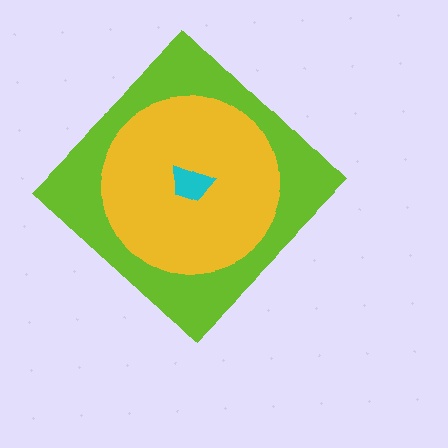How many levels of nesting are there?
3.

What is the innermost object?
The cyan trapezoid.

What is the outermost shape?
The lime diamond.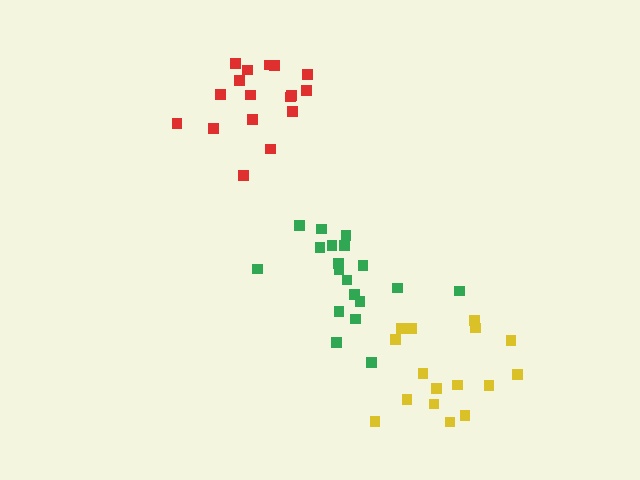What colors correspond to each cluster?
The clusters are colored: green, yellow, red.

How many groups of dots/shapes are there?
There are 3 groups.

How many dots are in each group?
Group 1: 19 dots, Group 2: 16 dots, Group 3: 17 dots (52 total).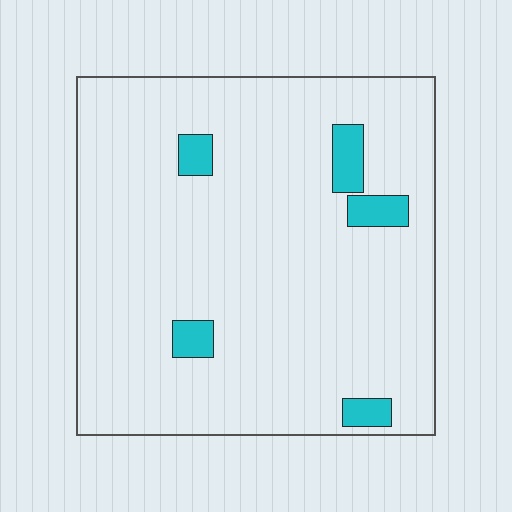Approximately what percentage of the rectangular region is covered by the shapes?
Approximately 5%.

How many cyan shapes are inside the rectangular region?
5.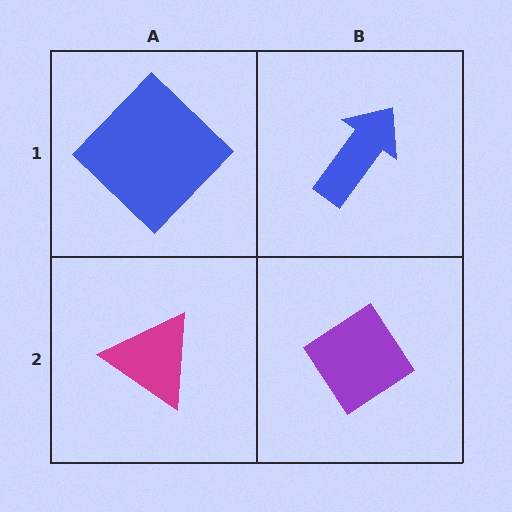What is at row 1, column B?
A blue arrow.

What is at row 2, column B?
A purple diamond.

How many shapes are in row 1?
2 shapes.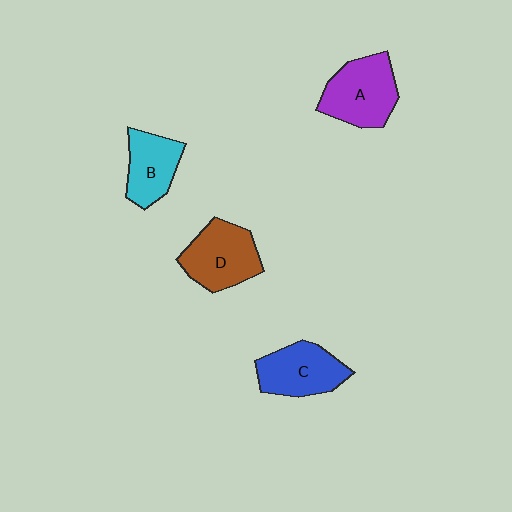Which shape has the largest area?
Shape A (purple).